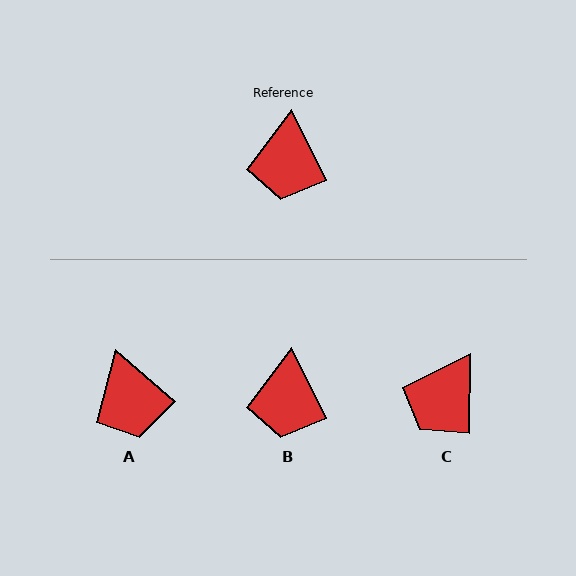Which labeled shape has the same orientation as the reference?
B.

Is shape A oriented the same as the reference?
No, it is off by about 22 degrees.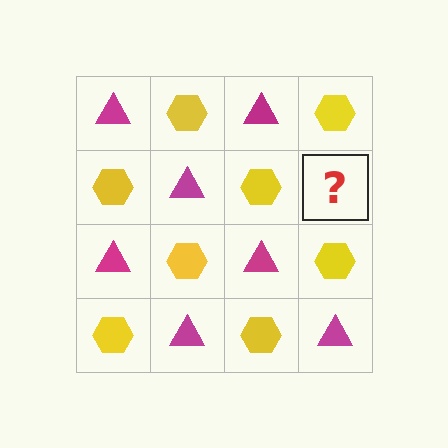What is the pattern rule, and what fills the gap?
The rule is that it alternates magenta triangle and yellow hexagon in a checkerboard pattern. The gap should be filled with a magenta triangle.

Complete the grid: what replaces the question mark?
The question mark should be replaced with a magenta triangle.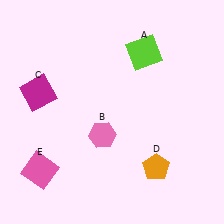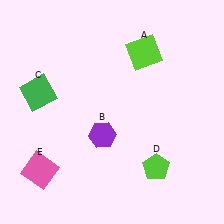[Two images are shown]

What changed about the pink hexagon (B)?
In Image 1, B is pink. In Image 2, it changed to purple.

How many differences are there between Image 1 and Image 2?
There are 3 differences between the two images.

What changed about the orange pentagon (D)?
In Image 1, D is orange. In Image 2, it changed to lime.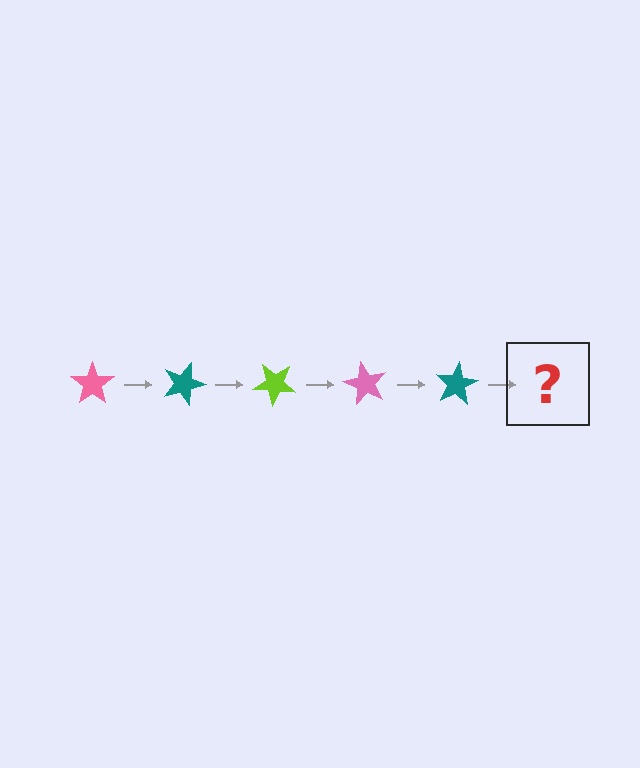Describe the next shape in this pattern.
It should be a lime star, rotated 100 degrees from the start.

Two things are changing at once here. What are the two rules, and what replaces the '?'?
The two rules are that it rotates 20 degrees each step and the color cycles through pink, teal, and lime. The '?' should be a lime star, rotated 100 degrees from the start.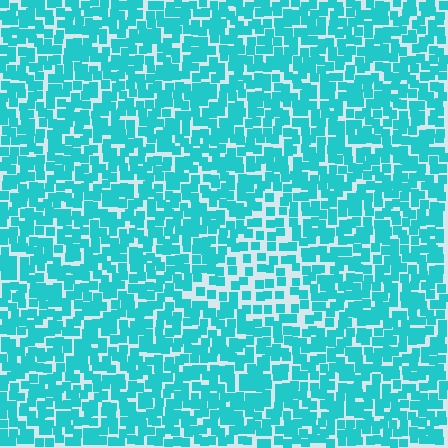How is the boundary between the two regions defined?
The boundary is defined by a change in element density (approximately 1.7x ratio). All elements are the same color, size, and shape.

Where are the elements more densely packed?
The elements are more densely packed outside the triangle boundary.